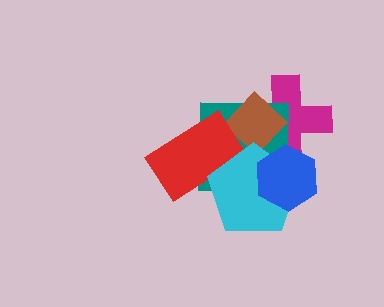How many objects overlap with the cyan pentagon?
5 objects overlap with the cyan pentagon.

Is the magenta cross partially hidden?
Yes, it is partially covered by another shape.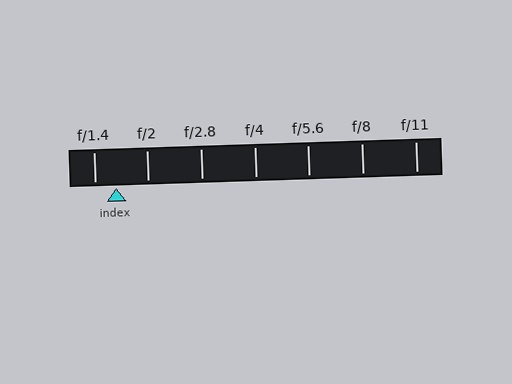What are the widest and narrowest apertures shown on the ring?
The widest aperture shown is f/1.4 and the narrowest is f/11.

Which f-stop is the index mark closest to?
The index mark is closest to f/1.4.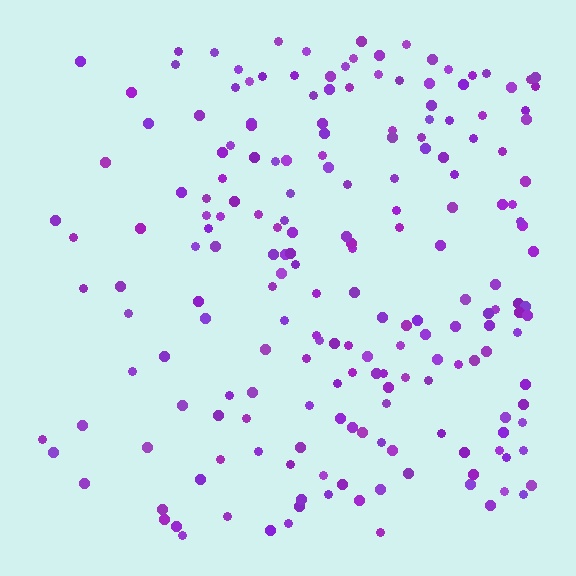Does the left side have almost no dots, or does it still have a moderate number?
Still a moderate number, just noticeably fewer than the right.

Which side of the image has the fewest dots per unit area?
The left.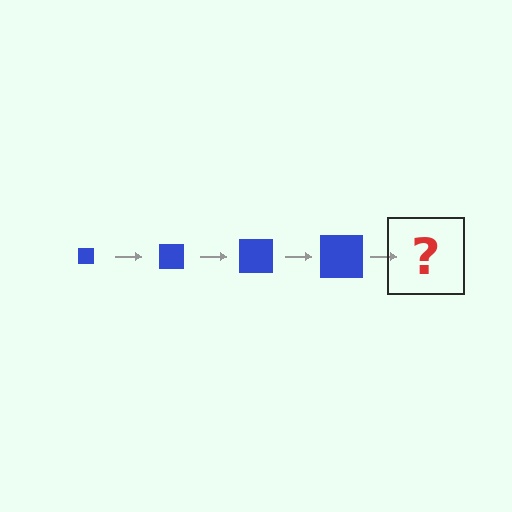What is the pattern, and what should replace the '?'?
The pattern is that the square gets progressively larger each step. The '?' should be a blue square, larger than the previous one.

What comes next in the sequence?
The next element should be a blue square, larger than the previous one.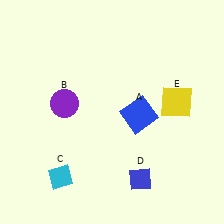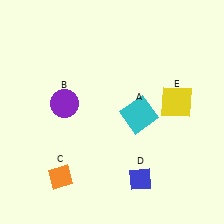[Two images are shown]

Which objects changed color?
A changed from blue to cyan. C changed from cyan to orange.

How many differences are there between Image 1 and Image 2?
There are 2 differences between the two images.